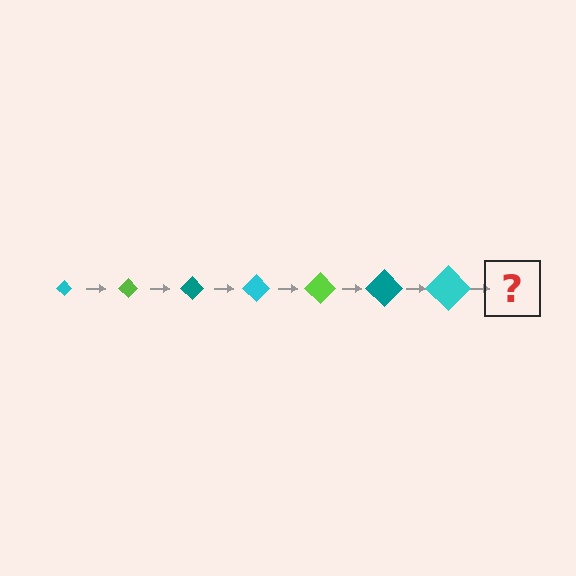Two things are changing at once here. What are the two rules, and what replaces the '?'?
The two rules are that the diamond grows larger each step and the color cycles through cyan, lime, and teal. The '?' should be a lime diamond, larger than the previous one.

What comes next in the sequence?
The next element should be a lime diamond, larger than the previous one.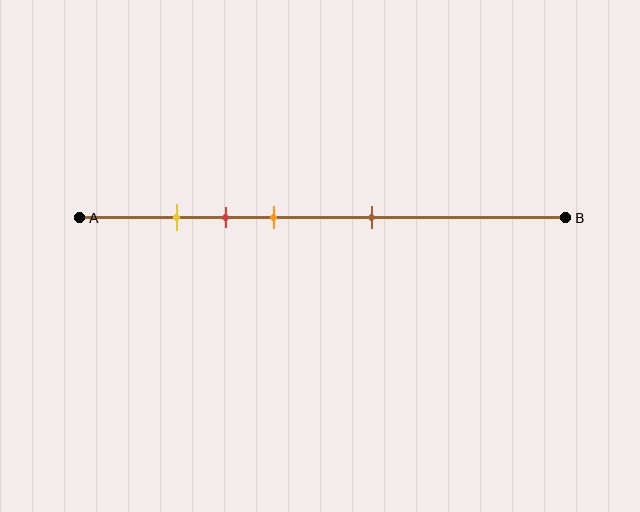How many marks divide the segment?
There are 4 marks dividing the segment.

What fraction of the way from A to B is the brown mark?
The brown mark is approximately 60% (0.6) of the way from A to B.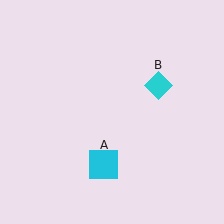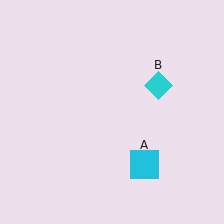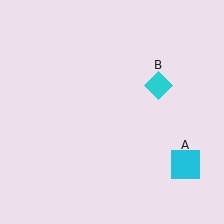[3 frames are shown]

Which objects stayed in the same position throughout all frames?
Cyan diamond (object B) remained stationary.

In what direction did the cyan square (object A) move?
The cyan square (object A) moved right.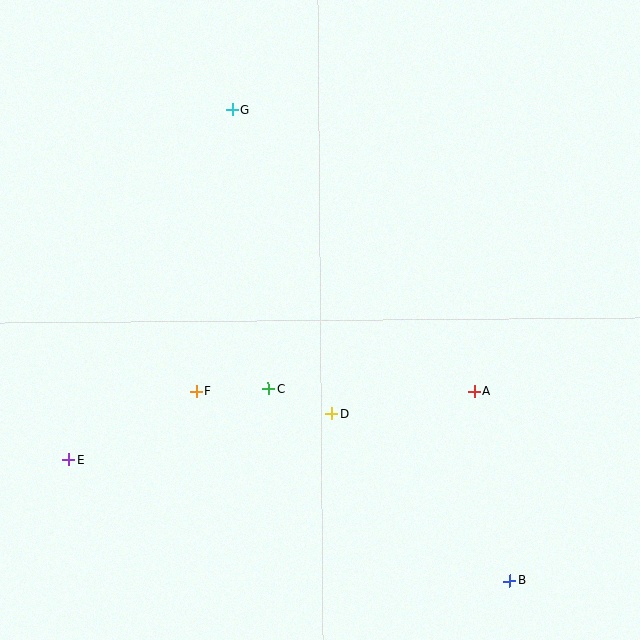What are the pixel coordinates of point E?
Point E is at (69, 460).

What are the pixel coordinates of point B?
Point B is at (510, 581).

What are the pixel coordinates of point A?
Point A is at (474, 391).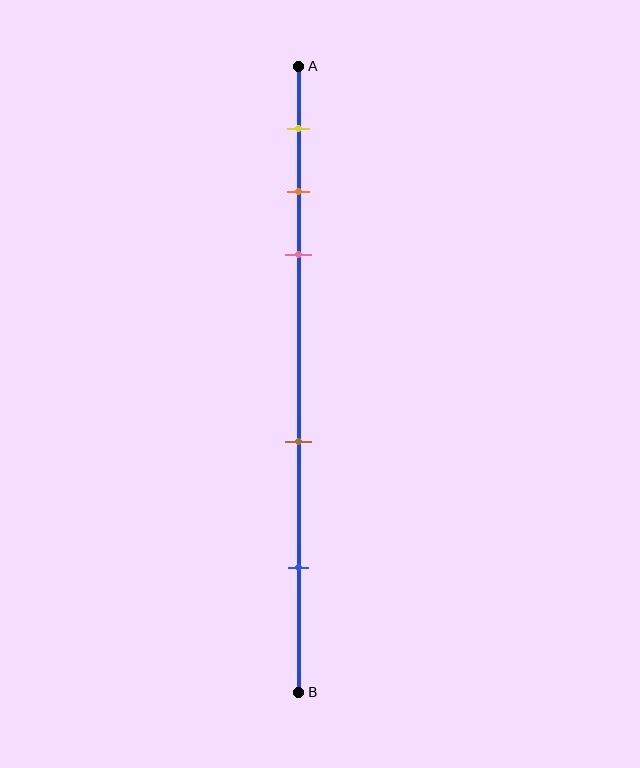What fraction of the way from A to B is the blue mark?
The blue mark is approximately 80% (0.8) of the way from A to B.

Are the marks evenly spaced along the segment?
No, the marks are not evenly spaced.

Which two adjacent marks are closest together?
The orange and pink marks are the closest adjacent pair.